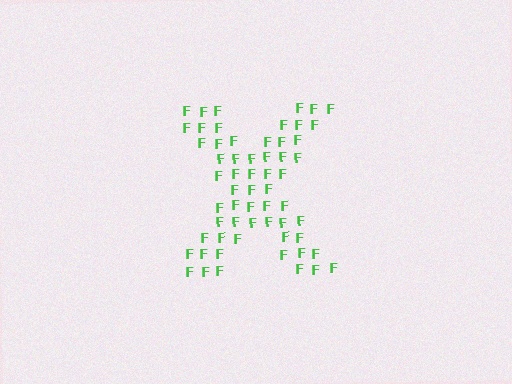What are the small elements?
The small elements are letter F's.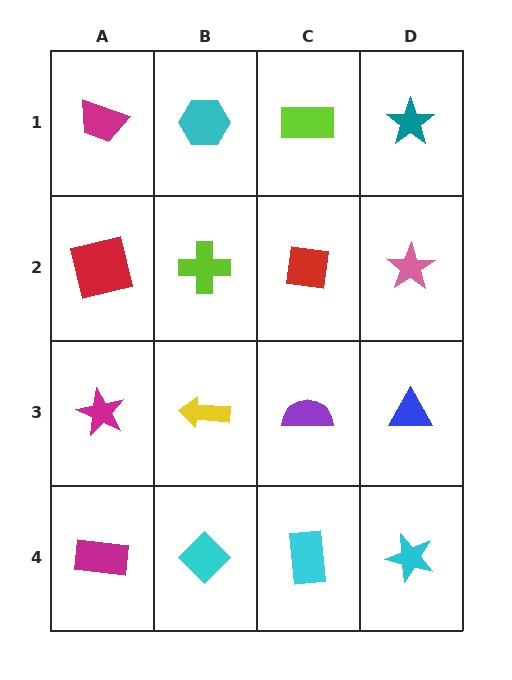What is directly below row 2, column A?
A magenta star.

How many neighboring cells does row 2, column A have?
3.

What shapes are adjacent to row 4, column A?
A magenta star (row 3, column A), a cyan diamond (row 4, column B).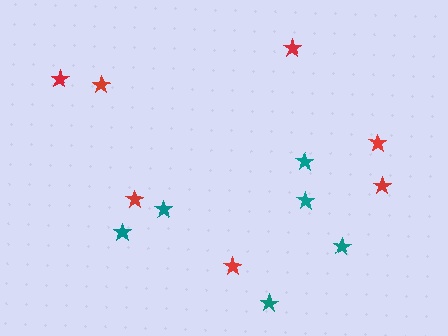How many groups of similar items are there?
There are 2 groups: one group of teal stars (6) and one group of red stars (7).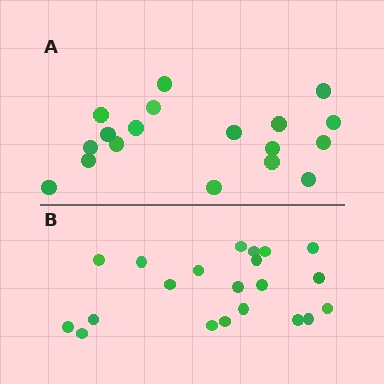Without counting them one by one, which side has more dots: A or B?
Region B (the bottom region) has more dots.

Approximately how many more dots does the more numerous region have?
Region B has just a few more — roughly 2 or 3 more dots than region A.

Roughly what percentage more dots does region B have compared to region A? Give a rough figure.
About 15% more.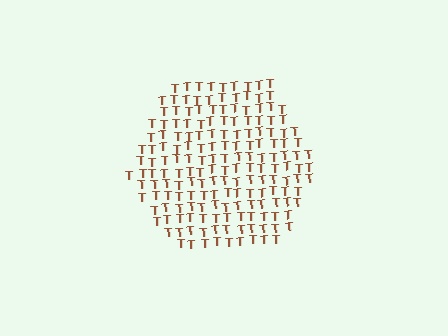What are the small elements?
The small elements are letter T's.